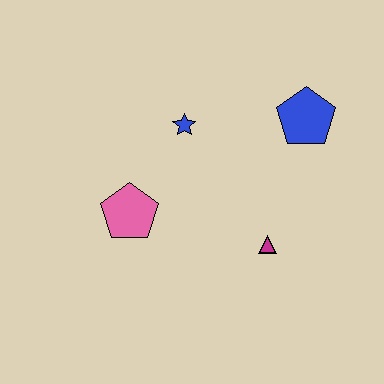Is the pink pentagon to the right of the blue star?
No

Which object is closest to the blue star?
The pink pentagon is closest to the blue star.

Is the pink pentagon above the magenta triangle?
Yes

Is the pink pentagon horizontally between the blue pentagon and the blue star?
No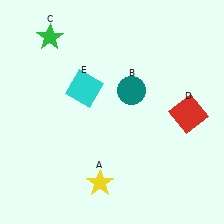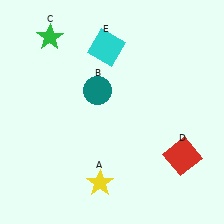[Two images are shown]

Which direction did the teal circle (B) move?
The teal circle (B) moved left.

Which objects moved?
The objects that moved are: the teal circle (B), the red square (D), the cyan square (E).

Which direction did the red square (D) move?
The red square (D) moved down.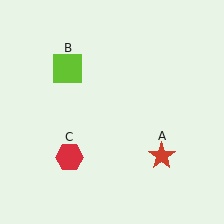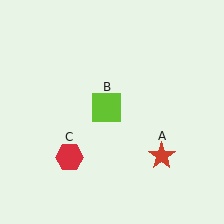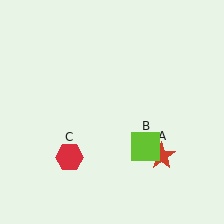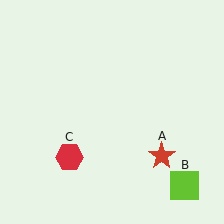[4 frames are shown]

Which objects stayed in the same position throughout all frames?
Red star (object A) and red hexagon (object C) remained stationary.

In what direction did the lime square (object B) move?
The lime square (object B) moved down and to the right.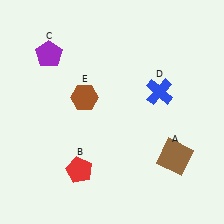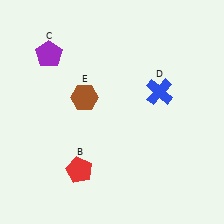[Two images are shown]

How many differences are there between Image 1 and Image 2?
There is 1 difference between the two images.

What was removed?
The brown square (A) was removed in Image 2.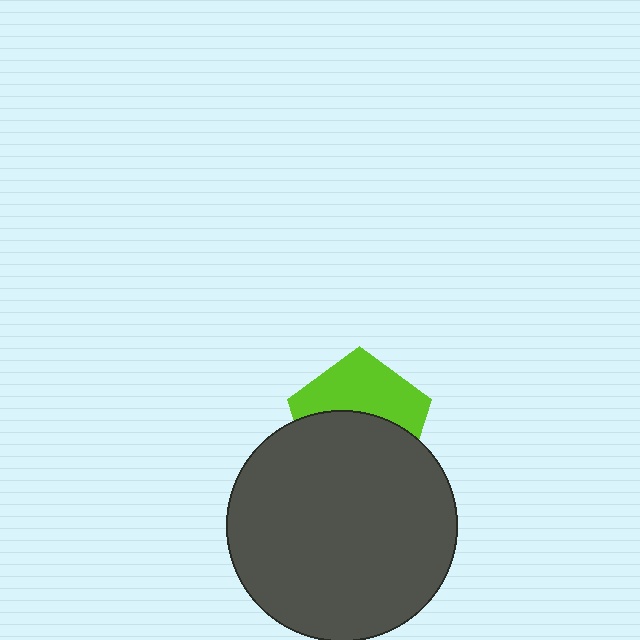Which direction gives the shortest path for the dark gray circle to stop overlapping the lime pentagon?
Moving down gives the shortest separation.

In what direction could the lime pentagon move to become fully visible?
The lime pentagon could move up. That would shift it out from behind the dark gray circle entirely.